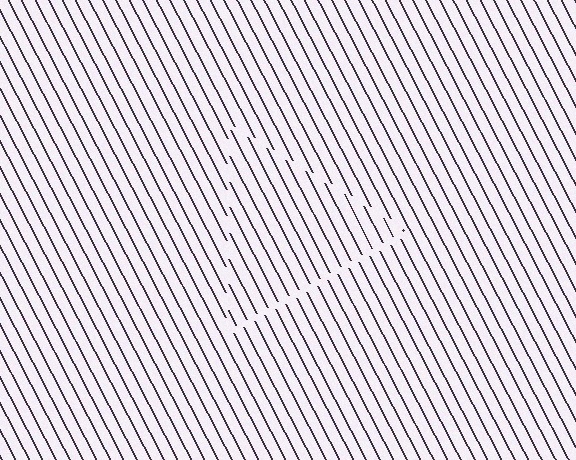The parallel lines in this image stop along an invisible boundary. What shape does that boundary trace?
An illusory triangle. The interior of the shape contains the same grating, shifted by half a period — the contour is defined by the phase discontinuity where line-ends from the inner and outer gratings abut.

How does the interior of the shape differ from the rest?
The interior of the shape contains the same grating, shifted by half a period — the contour is defined by the phase discontinuity where line-ends from the inner and outer gratings abut.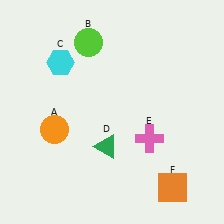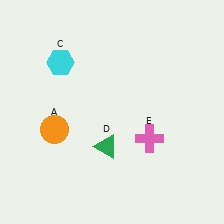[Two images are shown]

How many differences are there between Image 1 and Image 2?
There are 2 differences between the two images.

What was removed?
The orange square (F), the lime circle (B) were removed in Image 2.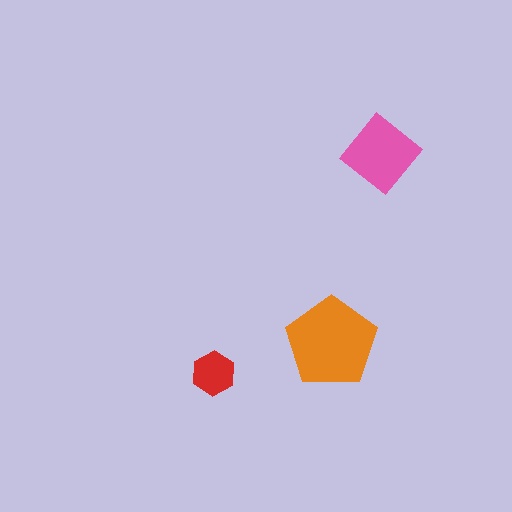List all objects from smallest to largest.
The red hexagon, the pink diamond, the orange pentagon.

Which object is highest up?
The pink diamond is topmost.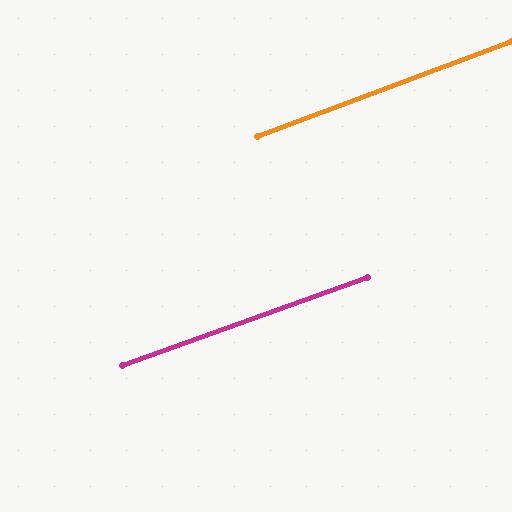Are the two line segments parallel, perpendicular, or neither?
Parallel — their directions differ by only 0.4°.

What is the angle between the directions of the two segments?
Approximately 0 degrees.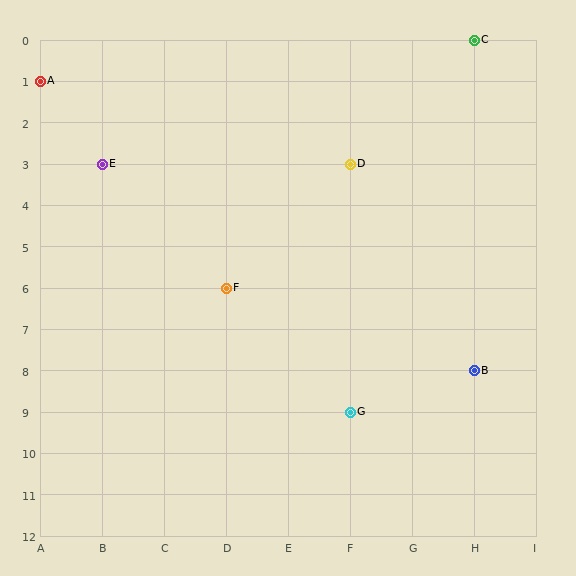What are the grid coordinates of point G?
Point G is at grid coordinates (F, 9).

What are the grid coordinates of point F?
Point F is at grid coordinates (D, 6).